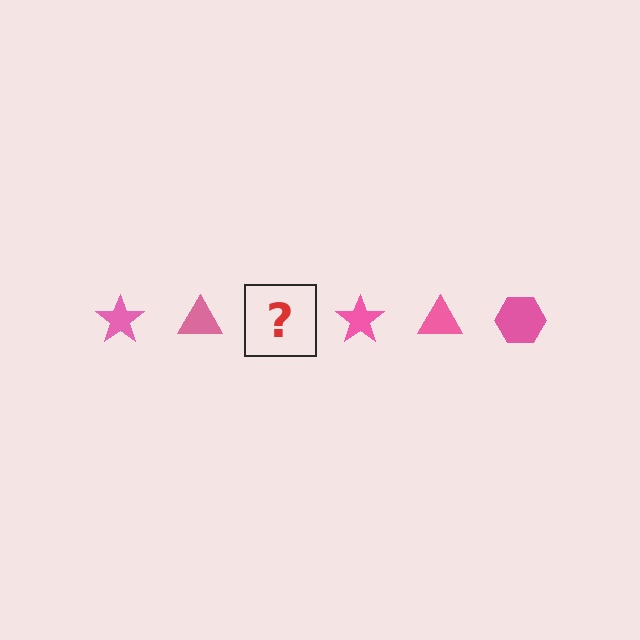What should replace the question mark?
The question mark should be replaced with a pink hexagon.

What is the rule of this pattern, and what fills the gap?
The rule is that the pattern cycles through star, triangle, hexagon shapes in pink. The gap should be filled with a pink hexagon.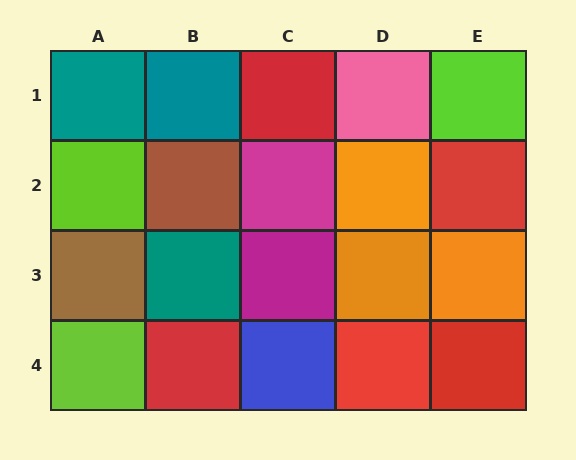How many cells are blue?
1 cell is blue.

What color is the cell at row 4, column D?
Red.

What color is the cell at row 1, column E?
Lime.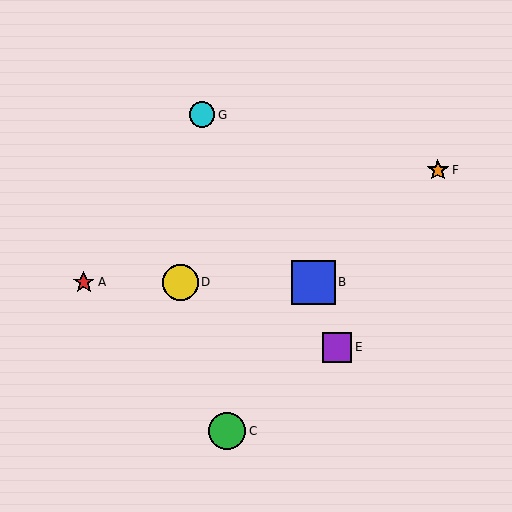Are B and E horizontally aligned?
No, B is at y≈282 and E is at y≈347.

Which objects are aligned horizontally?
Objects A, B, D are aligned horizontally.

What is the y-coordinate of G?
Object G is at y≈115.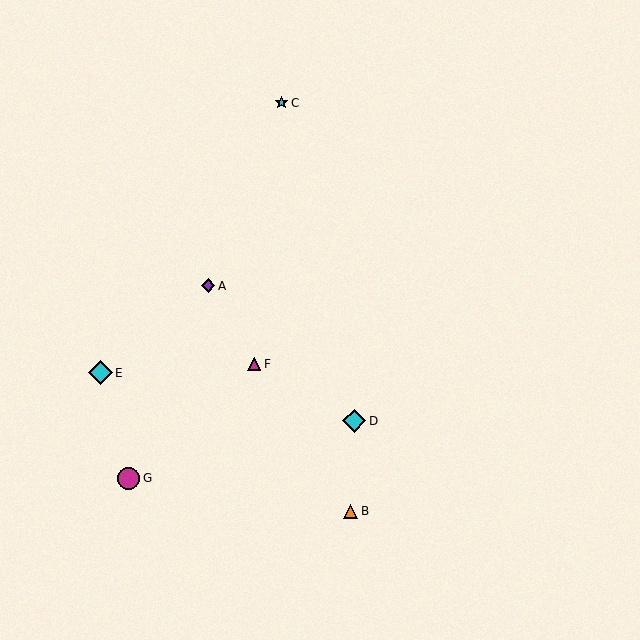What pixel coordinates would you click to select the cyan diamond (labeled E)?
Click at (100, 373) to select the cyan diamond E.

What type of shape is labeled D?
Shape D is a cyan diamond.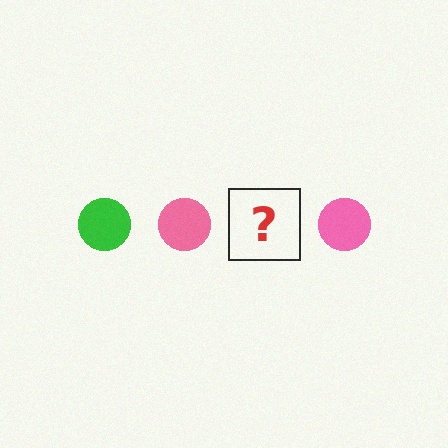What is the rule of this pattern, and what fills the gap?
The rule is that the pattern cycles through green, pink circles. The gap should be filled with a green circle.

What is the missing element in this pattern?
The missing element is a green circle.